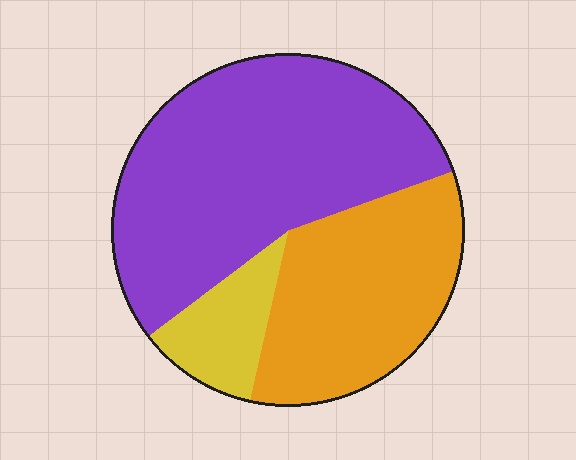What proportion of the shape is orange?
Orange takes up about one third (1/3) of the shape.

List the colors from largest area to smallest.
From largest to smallest: purple, orange, yellow.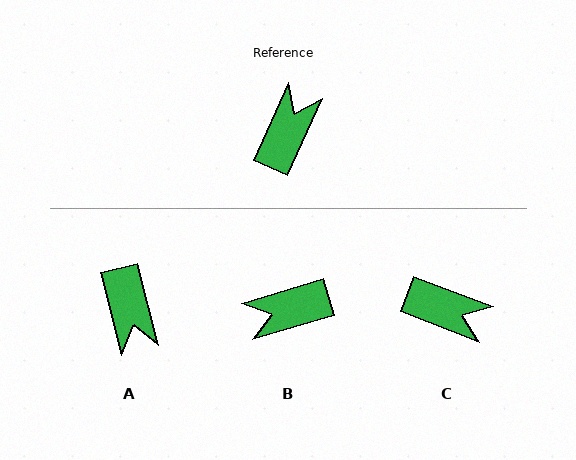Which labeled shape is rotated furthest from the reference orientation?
A, about 142 degrees away.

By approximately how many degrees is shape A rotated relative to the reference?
Approximately 142 degrees clockwise.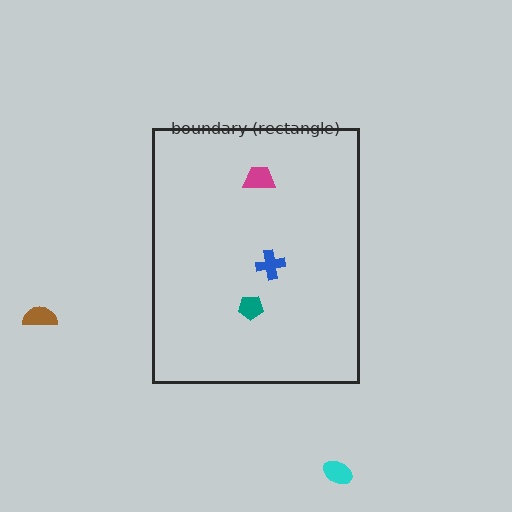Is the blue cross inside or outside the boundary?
Inside.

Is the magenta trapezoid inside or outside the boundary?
Inside.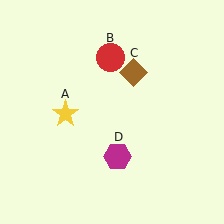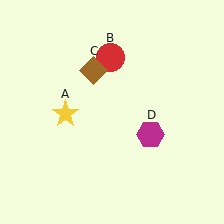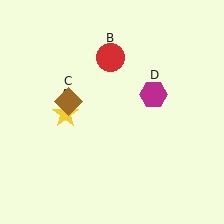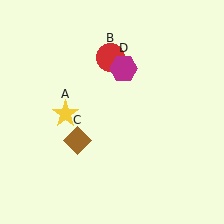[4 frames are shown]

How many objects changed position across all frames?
2 objects changed position: brown diamond (object C), magenta hexagon (object D).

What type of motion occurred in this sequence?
The brown diamond (object C), magenta hexagon (object D) rotated counterclockwise around the center of the scene.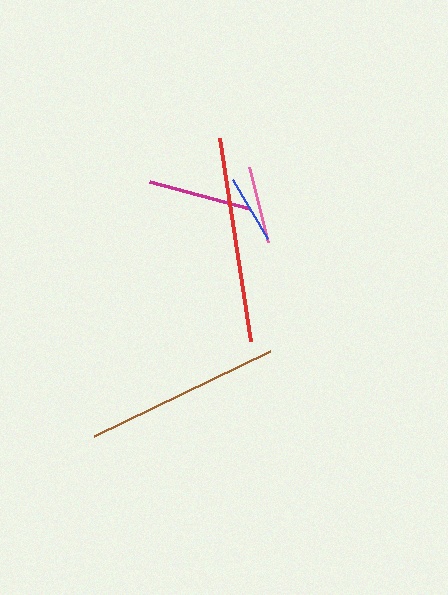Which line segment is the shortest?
The blue line is the shortest at approximately 68 pixels.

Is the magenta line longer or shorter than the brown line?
The brown line is longer than the magenta line.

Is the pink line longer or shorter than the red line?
The red line is longer than the pink line.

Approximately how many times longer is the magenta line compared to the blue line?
The magenta line is approximately 1.5 times the length of the blue line.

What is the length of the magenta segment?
The magenta segment is approximately 103 pixels long.